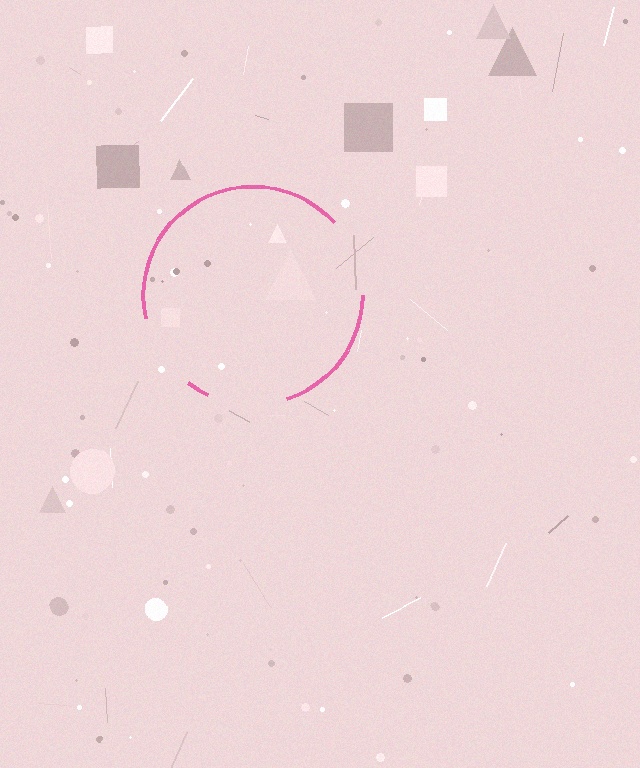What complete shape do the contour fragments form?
The contour fragments form a circle.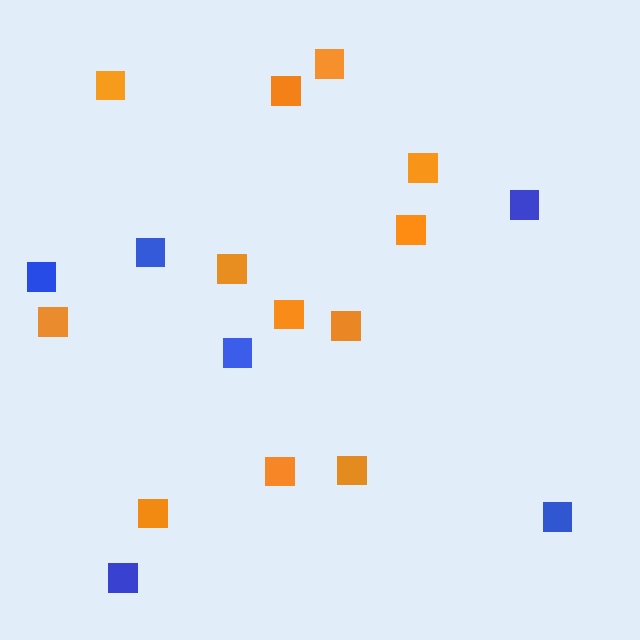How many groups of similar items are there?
There are 2 groups: one group of blue squares (6) and one group of orange squares (12).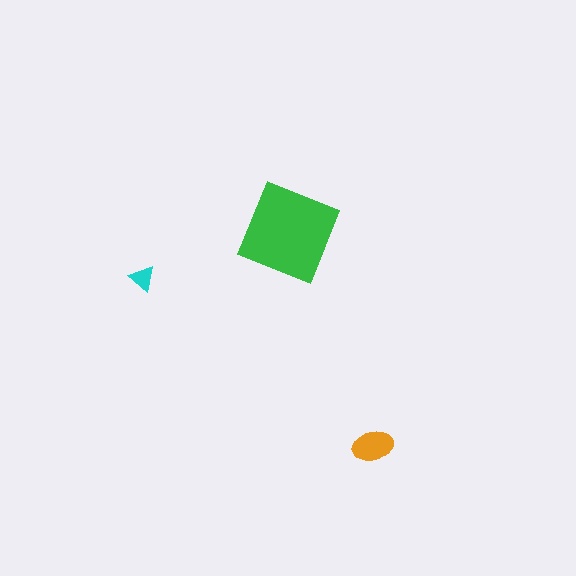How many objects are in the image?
There are 3 objects in the image.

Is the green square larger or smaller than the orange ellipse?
Larger.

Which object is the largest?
The green square.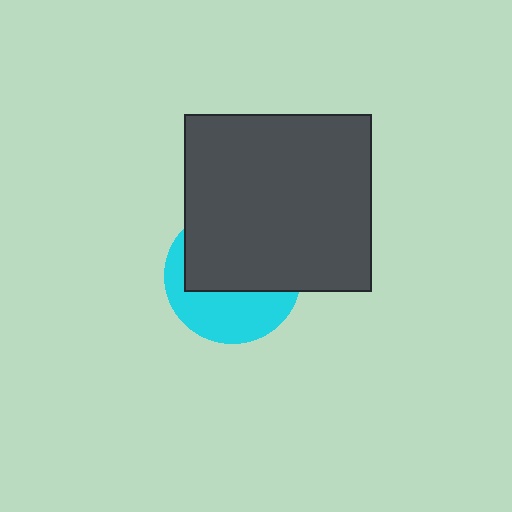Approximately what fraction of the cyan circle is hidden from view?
Roughly 58% of the cyan circle is hidden behind the dark gray rectangle.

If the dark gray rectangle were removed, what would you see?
You would see the complete cyan circle.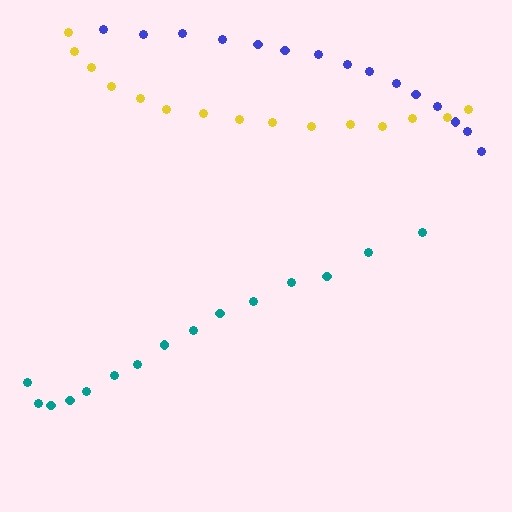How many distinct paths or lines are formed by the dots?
There are 3 distinct paths.